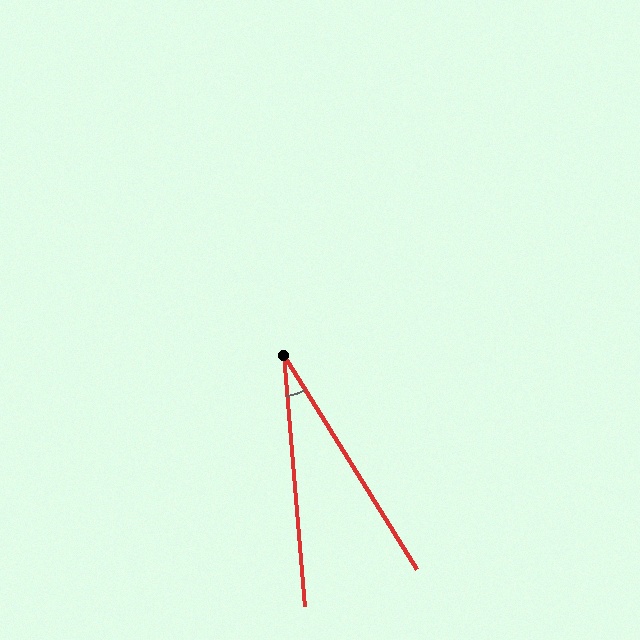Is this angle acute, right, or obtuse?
It is acute.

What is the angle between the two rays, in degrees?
Approximately 27 degrees.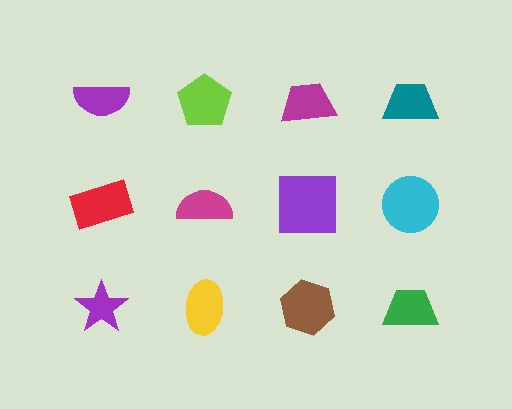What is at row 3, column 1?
A purple star.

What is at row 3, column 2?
A yellow ellipse.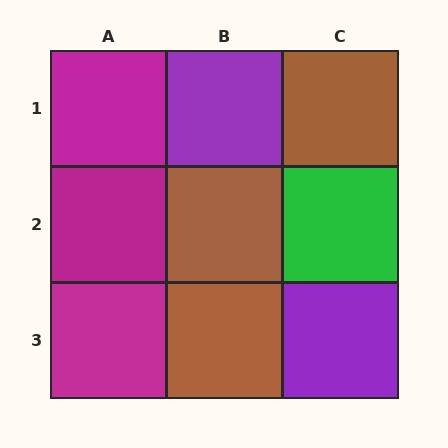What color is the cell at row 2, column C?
Green.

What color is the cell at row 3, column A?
Magenta.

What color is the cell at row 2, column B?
Brown.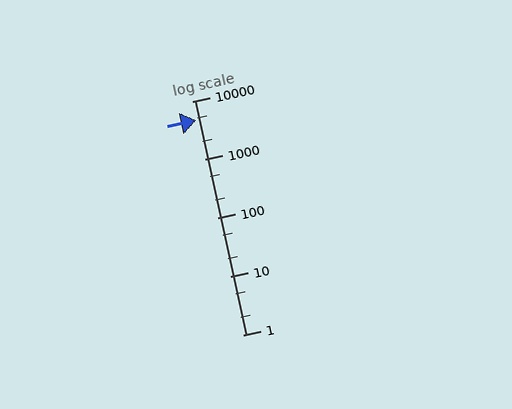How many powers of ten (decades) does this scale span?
The scale spans 4 decades, from 1 to 10000.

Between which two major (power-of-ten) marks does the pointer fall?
The pointer is between 1000 and 10000.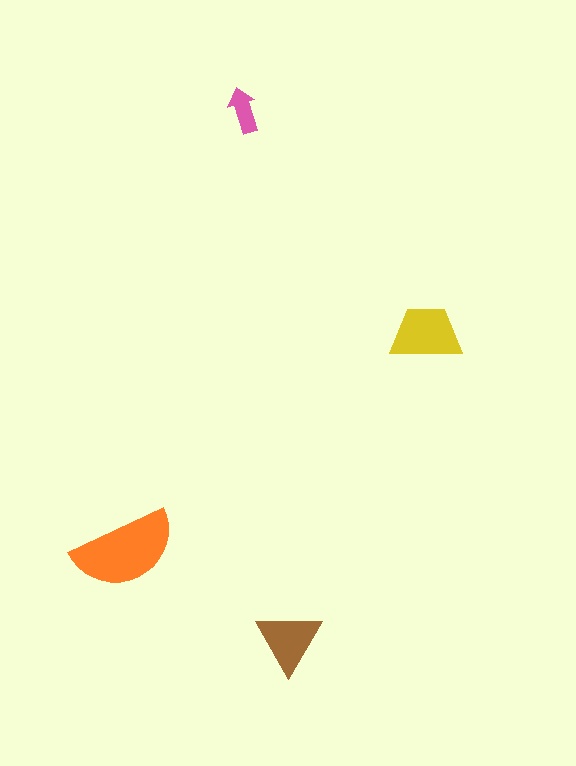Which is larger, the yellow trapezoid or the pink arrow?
The yellow trapezoid.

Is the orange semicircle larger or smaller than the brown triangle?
Larger.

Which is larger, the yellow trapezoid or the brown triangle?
The yellow trapezoid.